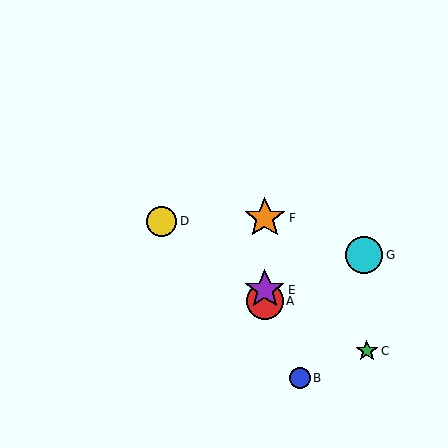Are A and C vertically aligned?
No, A is at x≈265 and C is at x≈367.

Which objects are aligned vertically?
Objects A, E, F are aligned vertically.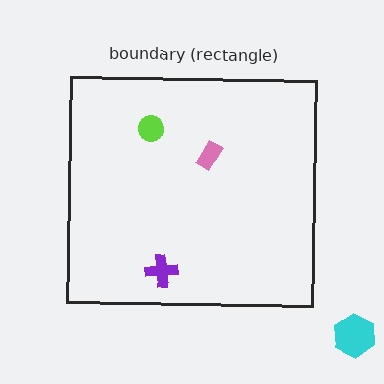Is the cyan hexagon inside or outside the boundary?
Outside.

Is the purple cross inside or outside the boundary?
Inside.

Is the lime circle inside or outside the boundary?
Inside.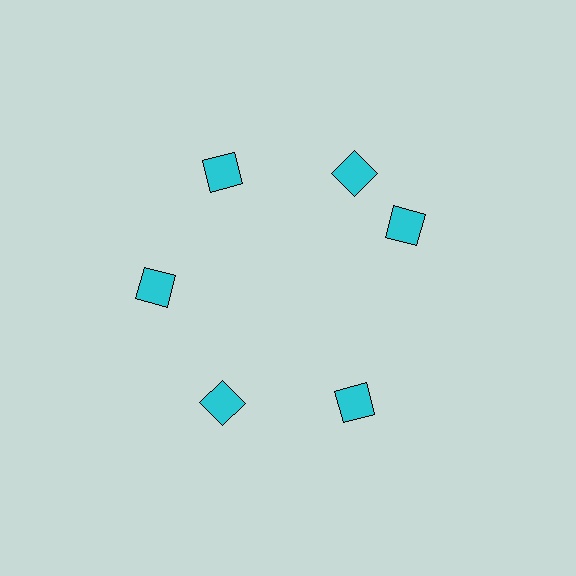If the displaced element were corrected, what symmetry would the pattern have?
It would have 6-fold rotational symmetry — the pattern would map onto itself every 60 degrees.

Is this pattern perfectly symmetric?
No. The 6 cyan diamonds are arranged in a ring, but one element near the 3 o'clock position is rotated out of alignment along the ring, breaking the 6-fold rotational symmetry.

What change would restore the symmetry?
The symmetry would be restored by rotating it back into even spacing with its neighbors so that all 6 diamonds sit at equal angles and equal distance from the center.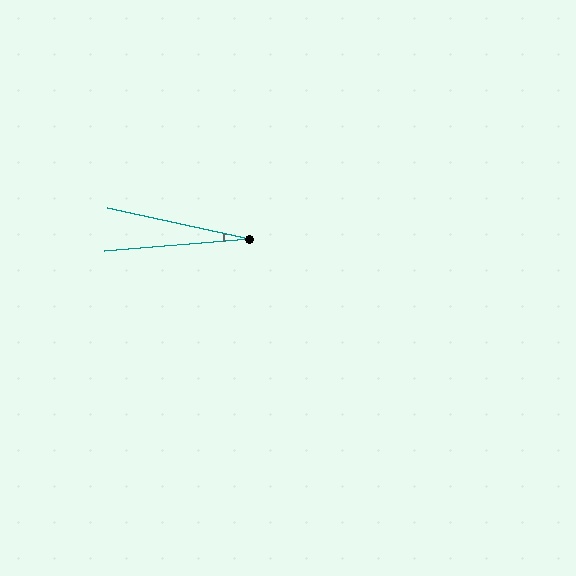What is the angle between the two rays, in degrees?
Approximately 17 degrees.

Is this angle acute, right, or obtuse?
It is acute.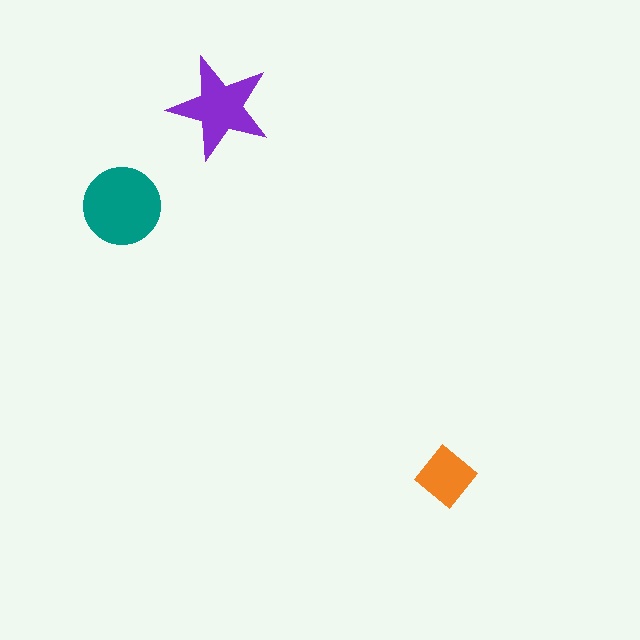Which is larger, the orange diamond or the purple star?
The purple star.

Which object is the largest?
The teal circle.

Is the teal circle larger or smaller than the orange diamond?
Larger.